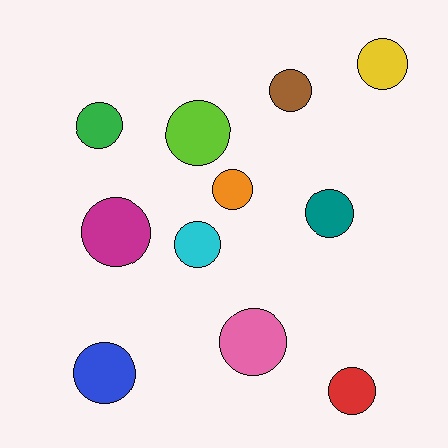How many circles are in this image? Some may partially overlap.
There are 11 circles.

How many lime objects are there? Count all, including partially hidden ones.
There is 1 lime object.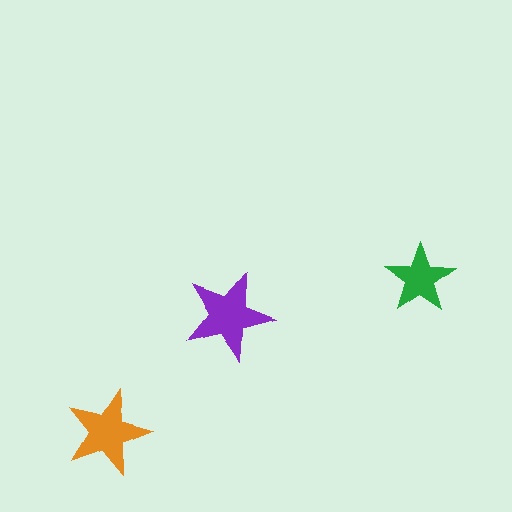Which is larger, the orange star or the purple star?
The purple one.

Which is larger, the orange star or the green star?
The orange one.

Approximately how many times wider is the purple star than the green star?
About 1.5 times wider.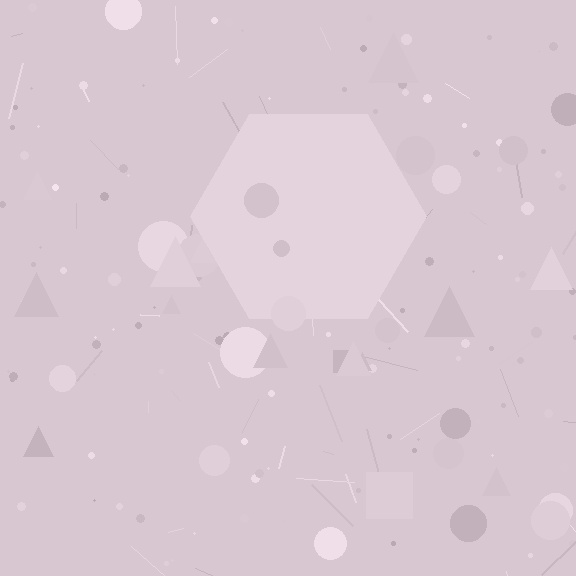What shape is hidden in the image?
A hexagon is hidden in the image.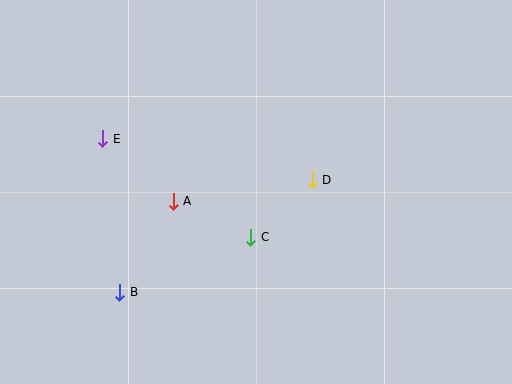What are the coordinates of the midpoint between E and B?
The midpoint between E and B is at (111, 215).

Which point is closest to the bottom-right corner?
Point D is closest to the bottom-right corner.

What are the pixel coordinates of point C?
Point C is at (251, 237).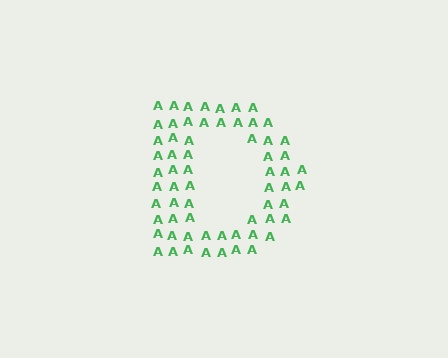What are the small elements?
The small elements are letter A's.